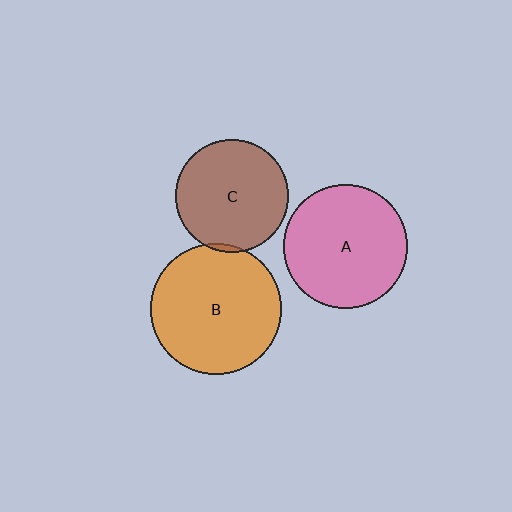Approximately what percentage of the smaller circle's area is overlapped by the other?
Approximately 5%.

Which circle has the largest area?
Circle B (orange).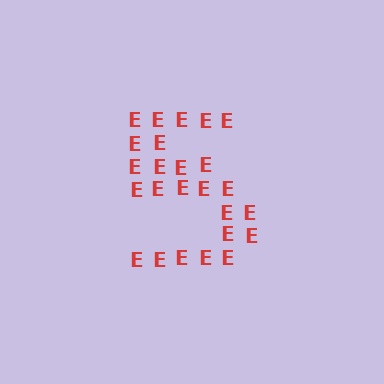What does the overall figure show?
The overall figure shows the digit 5.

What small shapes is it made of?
It is made of small letter E's.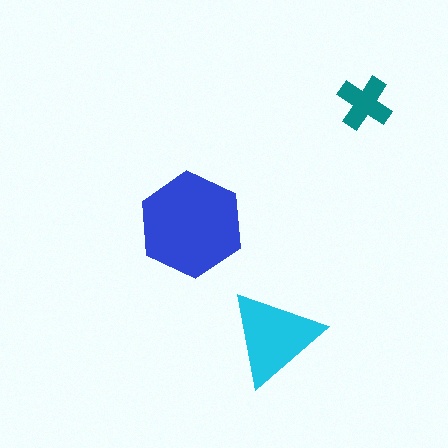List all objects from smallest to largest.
The teal cross, the cyan triangle, the blue hexagon.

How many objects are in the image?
There are 3 objects in the image.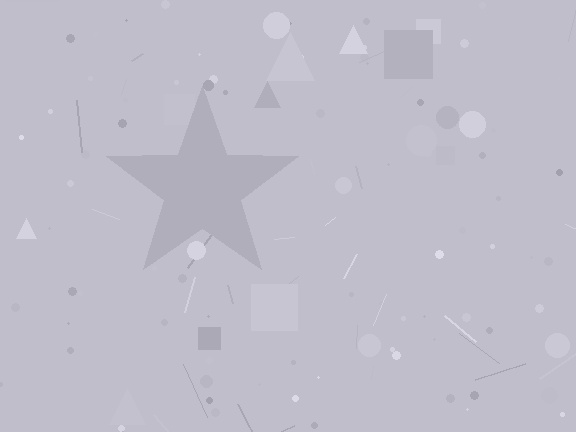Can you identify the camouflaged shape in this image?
The camouflaged shape is a star.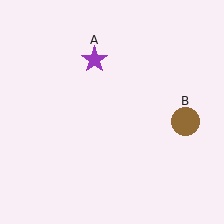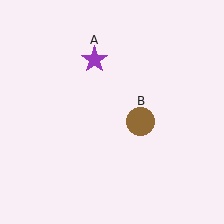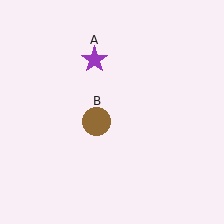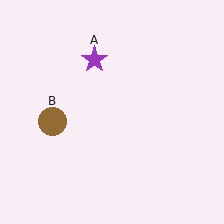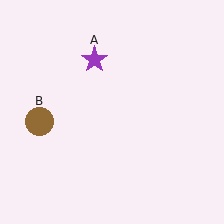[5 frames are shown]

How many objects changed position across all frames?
1 object changed position: brown circle (object B).